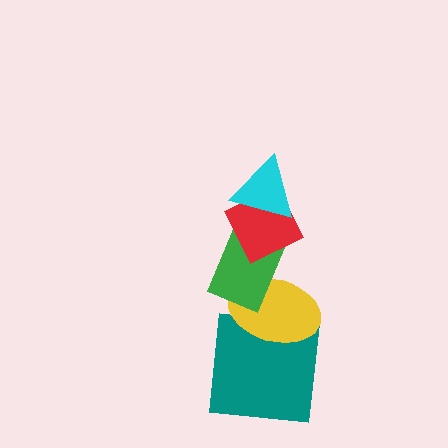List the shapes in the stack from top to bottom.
From top to bottom: the cyan triangle, the red diamond, the green rectangle, the yellow ellipse, the teal square.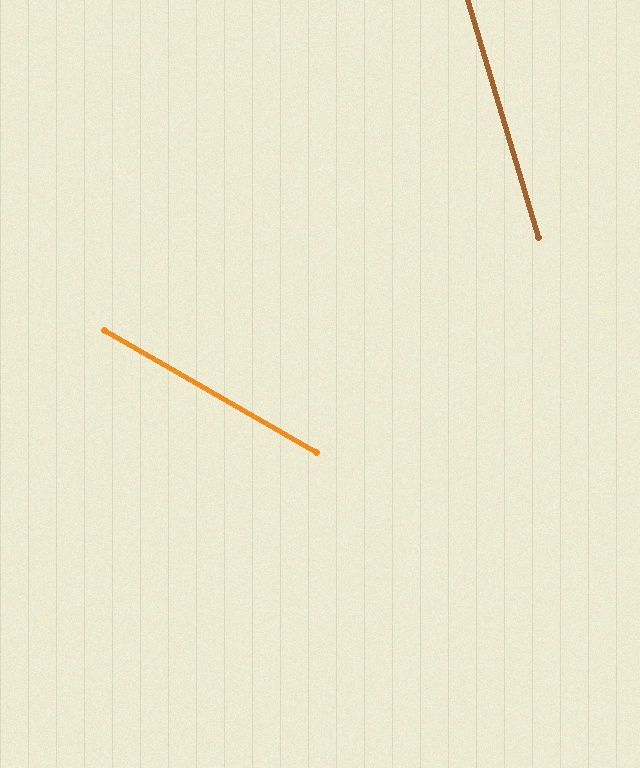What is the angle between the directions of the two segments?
Approximately 43 degrees.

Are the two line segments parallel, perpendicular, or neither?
Neither parallel nor perpendicular — they differ by about 43°.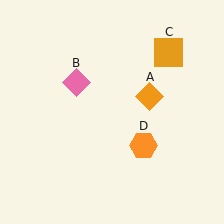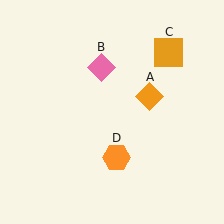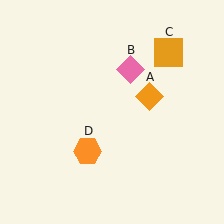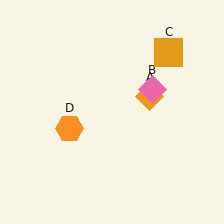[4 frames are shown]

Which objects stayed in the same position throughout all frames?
Orange diamond (object A) and orange square (object C) remained stationary.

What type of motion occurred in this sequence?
The pink diamond (object B), orange hexagon (object D) rotated clockwise around the center of the scene.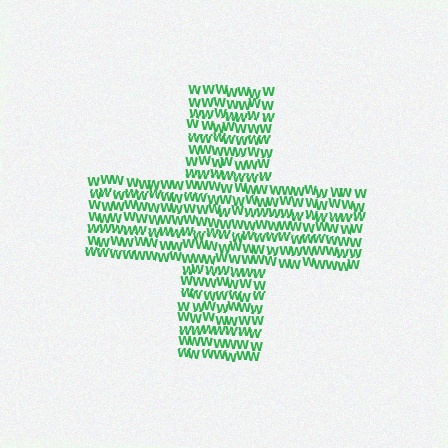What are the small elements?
The small elements are letter W's.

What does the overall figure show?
The overall figure shows a cross.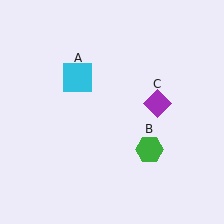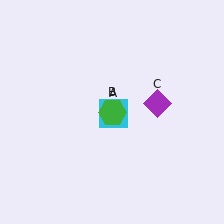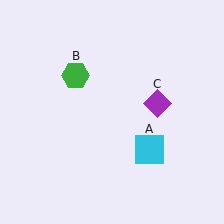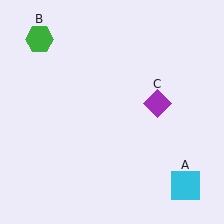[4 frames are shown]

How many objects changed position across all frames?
2 objects changed position: cyan square (object A), green hexagon (object B).